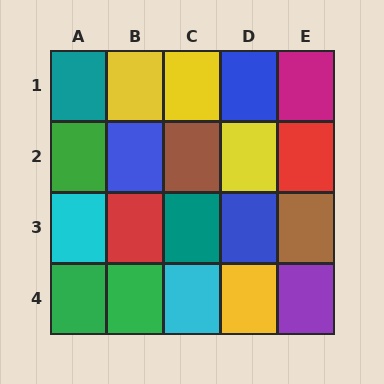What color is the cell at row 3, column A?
Cyan.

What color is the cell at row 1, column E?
Magenta.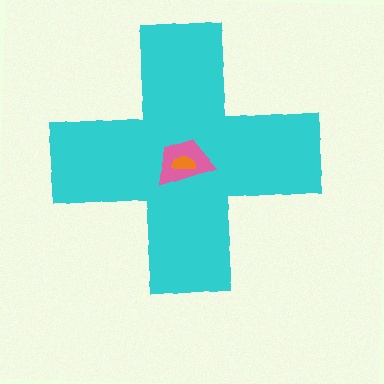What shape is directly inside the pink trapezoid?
The orange semicircle.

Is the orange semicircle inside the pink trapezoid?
Yes.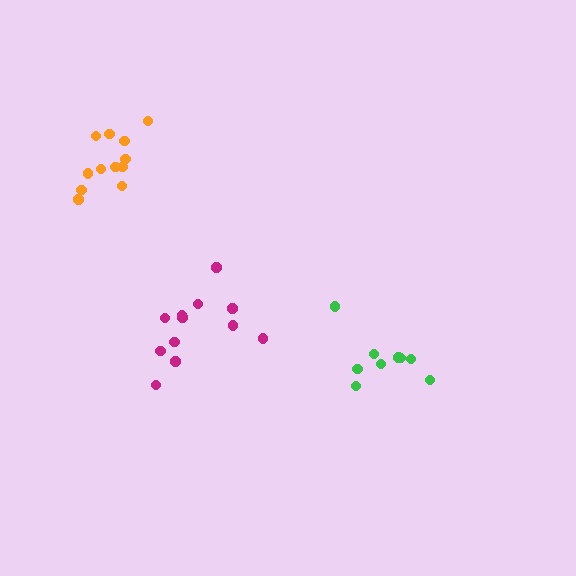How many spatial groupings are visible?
There are 3 spatial groupings.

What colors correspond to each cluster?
The clusters are colored: green, magenta, orange.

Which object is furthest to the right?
The green cluster is rightmost.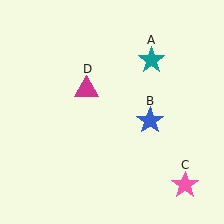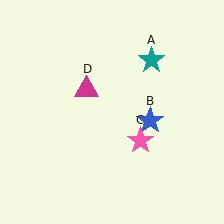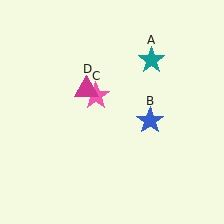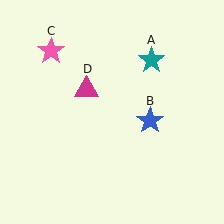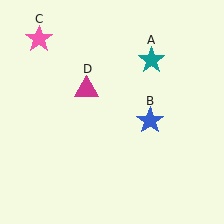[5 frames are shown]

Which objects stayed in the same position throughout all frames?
Teal star (object A) and blue star (object B) and magenta triangle (object D) remained stationary.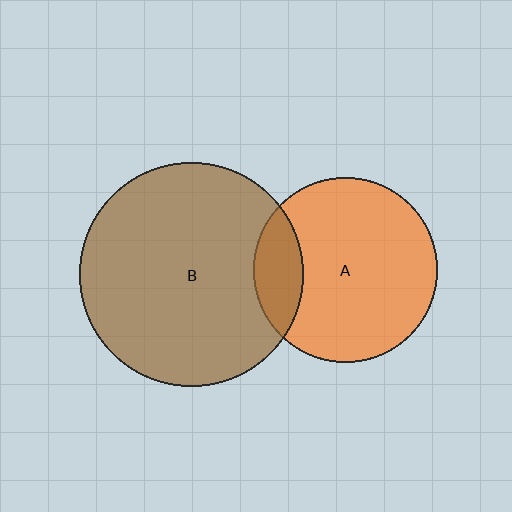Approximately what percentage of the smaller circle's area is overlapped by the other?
Approximately 15%.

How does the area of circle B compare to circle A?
Approximately 1.5 times.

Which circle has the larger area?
Circle B (brown).